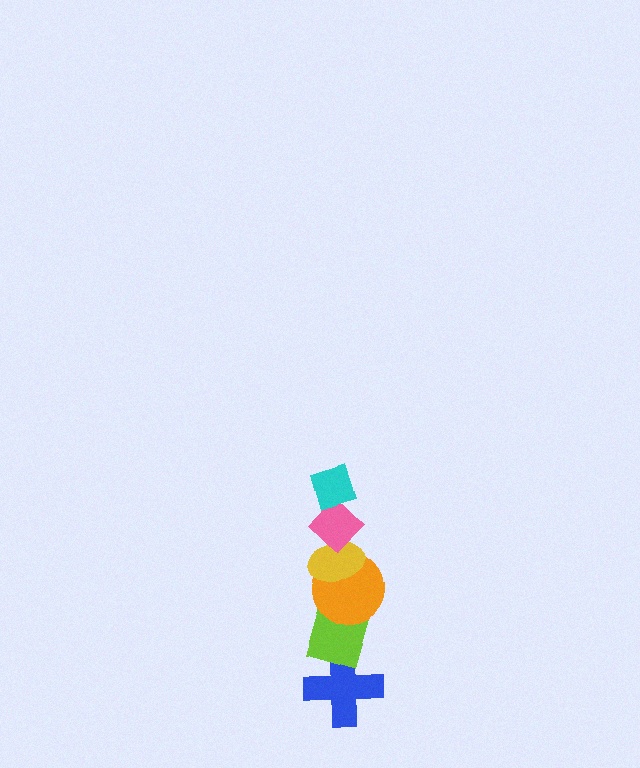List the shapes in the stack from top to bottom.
From top to bottom: the cyan diamond, the pink diamond, the yellow ellipse, the orange circle, the lime diamond, the blue cross.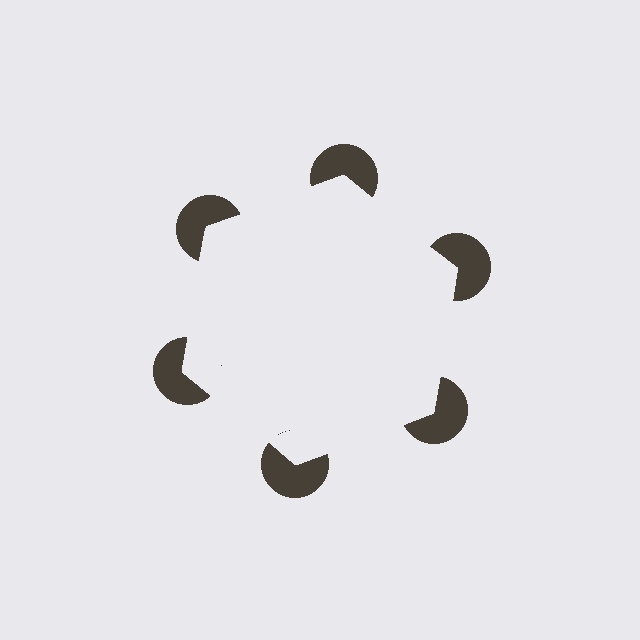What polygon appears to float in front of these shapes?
An illusory hexagon — its edges are inferred from the aligned wedge cuts in the pac-man discs, not physically drawn.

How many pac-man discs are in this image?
There are 6 — one at each vertex of the illusory hexagon.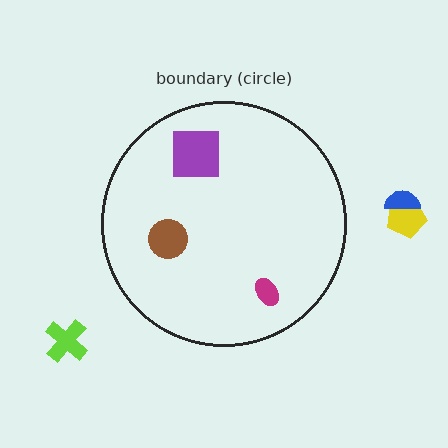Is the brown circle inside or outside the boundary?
Inside.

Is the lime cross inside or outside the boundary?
Outside.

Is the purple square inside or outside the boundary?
Inside.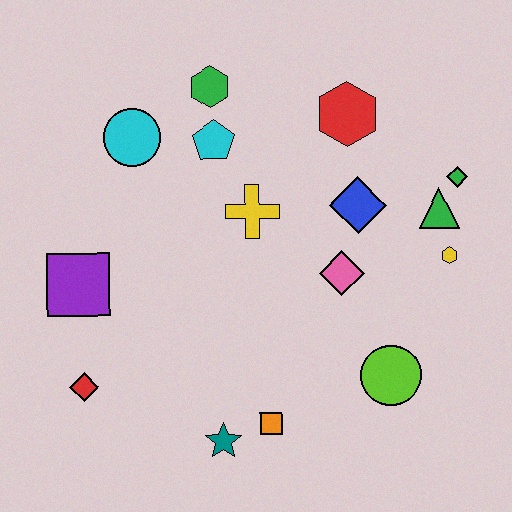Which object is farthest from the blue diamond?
The red diamond is farthest from the blue diamond.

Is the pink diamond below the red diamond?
No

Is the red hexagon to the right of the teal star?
Yes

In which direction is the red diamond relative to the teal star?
The red diamond is to the left of the teal star.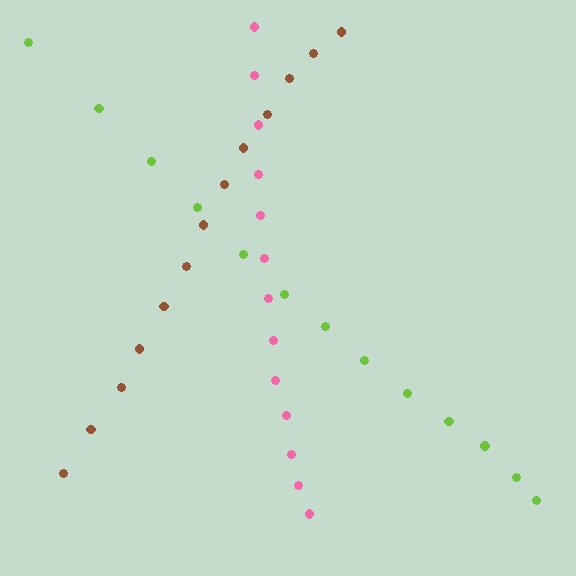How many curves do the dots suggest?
There are 3 distinct paths.